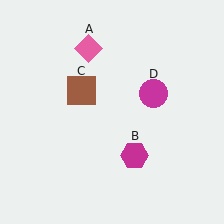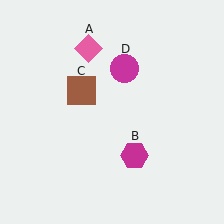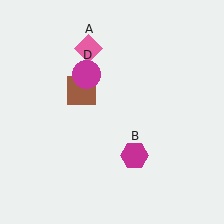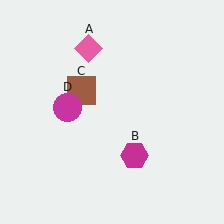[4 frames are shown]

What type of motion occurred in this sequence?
The magenta circle (object D) rotated counterclockwise around the center of the scene.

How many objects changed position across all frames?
1 object changed position: magenta circle (object D).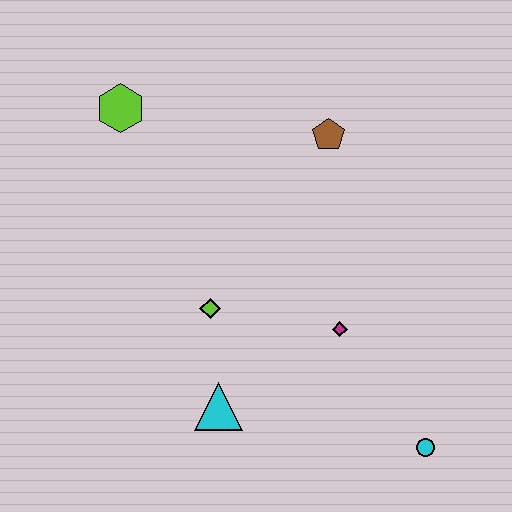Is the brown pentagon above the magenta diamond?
Yes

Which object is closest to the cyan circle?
The magenta diamond is closest to the cyan circle.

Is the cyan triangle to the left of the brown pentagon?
Yes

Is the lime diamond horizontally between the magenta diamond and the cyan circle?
No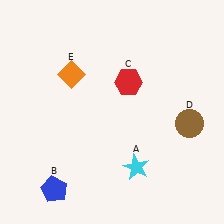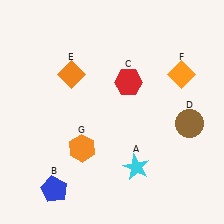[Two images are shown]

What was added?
An orange diamond (F), an orange hexagon (G) were added in Image 2.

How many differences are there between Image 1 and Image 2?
There are 2 differences between the two images.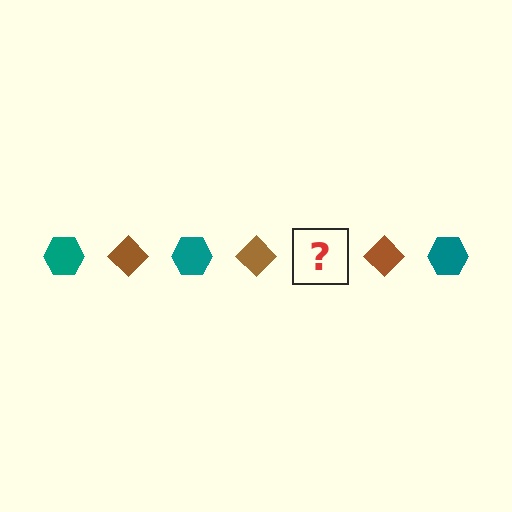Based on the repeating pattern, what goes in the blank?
The blank should be a teal hexagon.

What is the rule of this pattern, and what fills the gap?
The rule is that the pattern alternates between teal hexagon and brown diamond. The gap should be filled with a teal hexagon.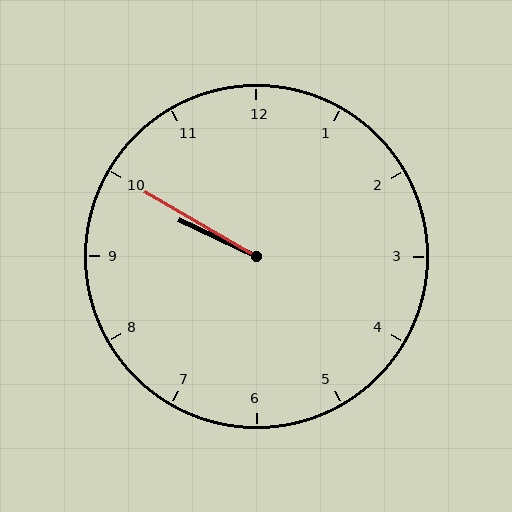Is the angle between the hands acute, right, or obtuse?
It is acute.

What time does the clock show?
9:50.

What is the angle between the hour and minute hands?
Approximately 5 degrees.